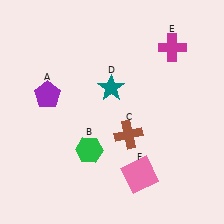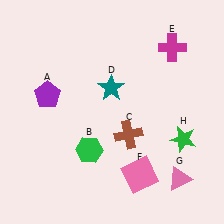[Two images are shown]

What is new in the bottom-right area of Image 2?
A green star (H) was added in the bottom-right area of Image 2.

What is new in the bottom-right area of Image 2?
A pink triangle (G) was added in the bottom-right area of Image 2.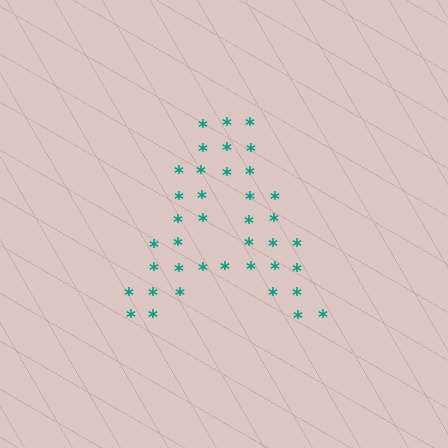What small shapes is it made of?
It is made of small asterisks.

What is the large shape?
The large shape is the letter A.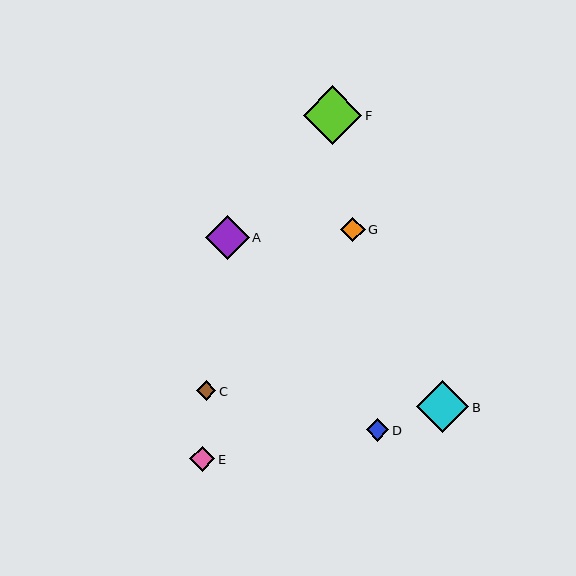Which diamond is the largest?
Diamond F is the largest with a size of approximately 58 pixels.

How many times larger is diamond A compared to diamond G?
Diamond A is approximately 1.8 times the size of diamond G.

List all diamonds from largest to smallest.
From largest to smallest: F, B, A, E, G, D, C.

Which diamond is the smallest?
Diamond C is the smallest with a size of approximately 20 pixels.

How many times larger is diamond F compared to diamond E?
Diamond F is approximately 2.3 times the size of diamond E.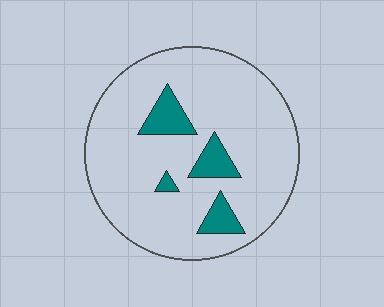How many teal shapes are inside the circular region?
4.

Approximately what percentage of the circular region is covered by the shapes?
Approximately 10%.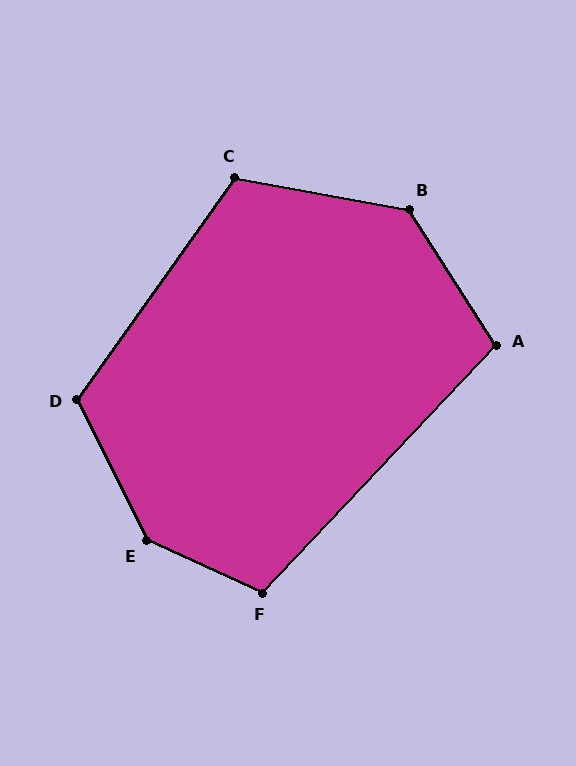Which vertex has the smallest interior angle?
A, at approximately 104 degrees.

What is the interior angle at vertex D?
Approximately 118 degrees (obtuse).